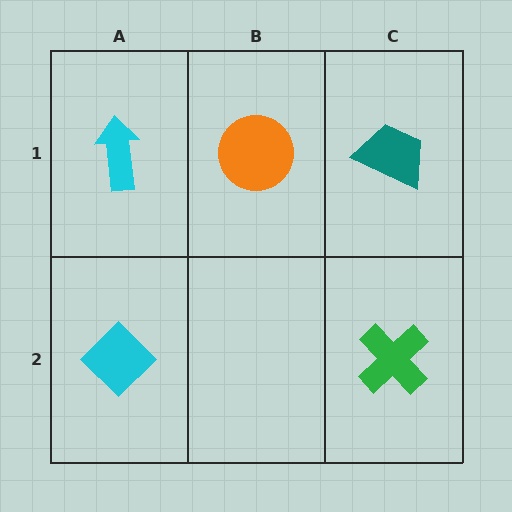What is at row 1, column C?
A teal trapezoid.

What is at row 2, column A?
A cyan diamond.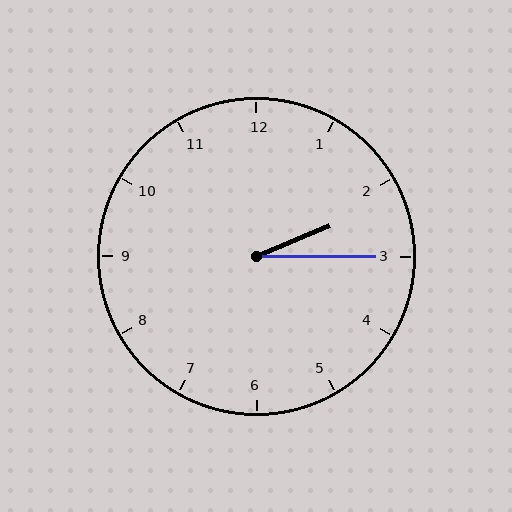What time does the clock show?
2:15.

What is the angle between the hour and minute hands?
Approximately 22 degrees.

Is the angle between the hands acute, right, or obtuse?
It is acute.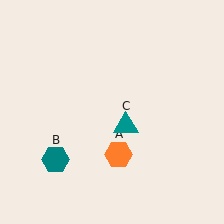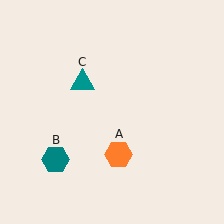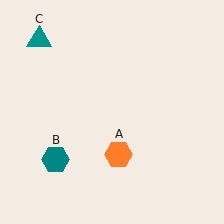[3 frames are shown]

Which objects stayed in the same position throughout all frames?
Orange hexagon (object A) and teal hexagon (object B) remained stationary.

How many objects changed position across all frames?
1 object changed position: teal triangle (object C).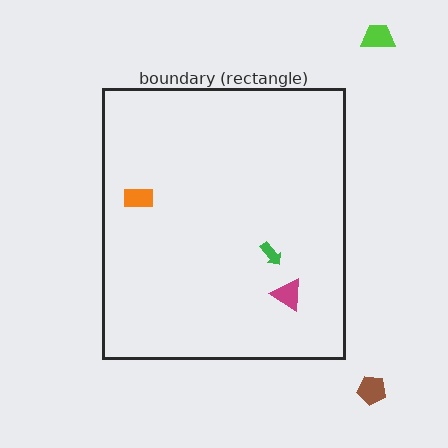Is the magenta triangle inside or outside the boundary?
Inside.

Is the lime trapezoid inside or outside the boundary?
Outside.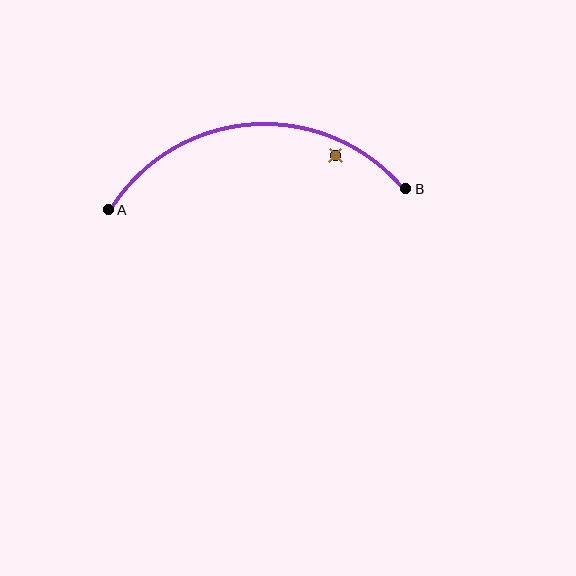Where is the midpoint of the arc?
The arc midpoint is the point on the curve farthest from the straight line joining A and B. It sits above that line.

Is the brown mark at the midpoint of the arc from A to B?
No — the brown mark does not lie on the arc at all. It sits slightly inside the curve.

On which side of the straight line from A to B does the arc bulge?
The arc bulges above the straight line connecting A and B.